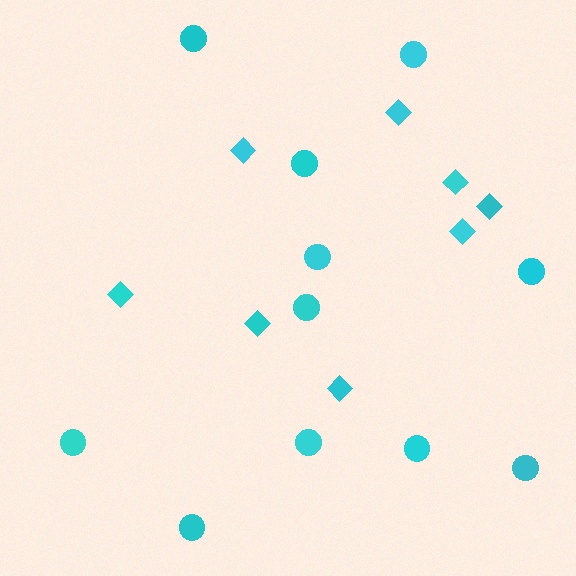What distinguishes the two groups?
There are 2 groups: one group of diamonds (8) and one group of circles (11).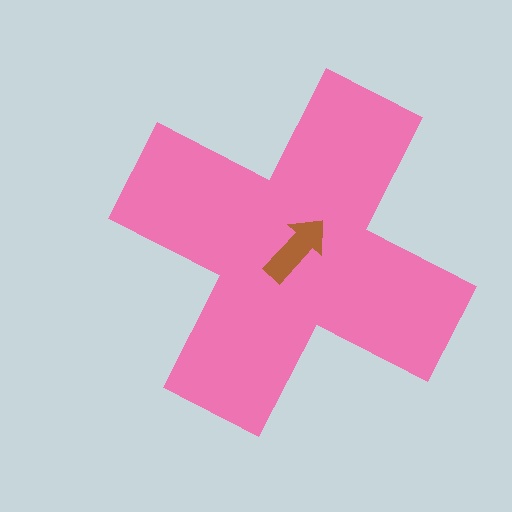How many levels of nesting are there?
2.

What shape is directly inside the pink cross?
The brown arrow.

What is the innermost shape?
The brown arrow.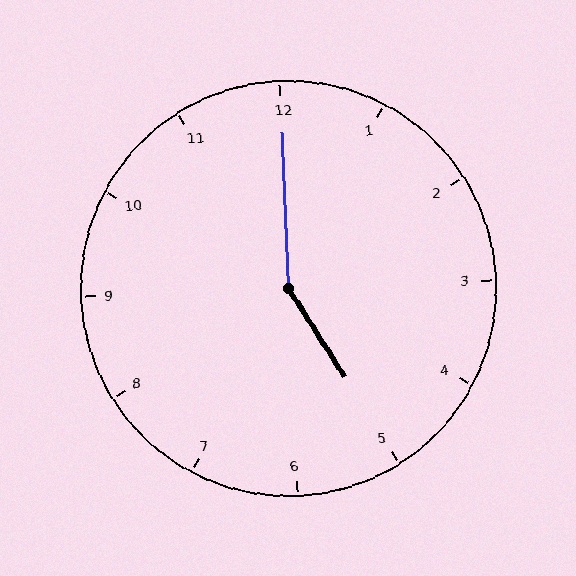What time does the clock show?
5:00.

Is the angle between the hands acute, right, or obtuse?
It is obtuse.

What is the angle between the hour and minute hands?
Approximately 150 degrees.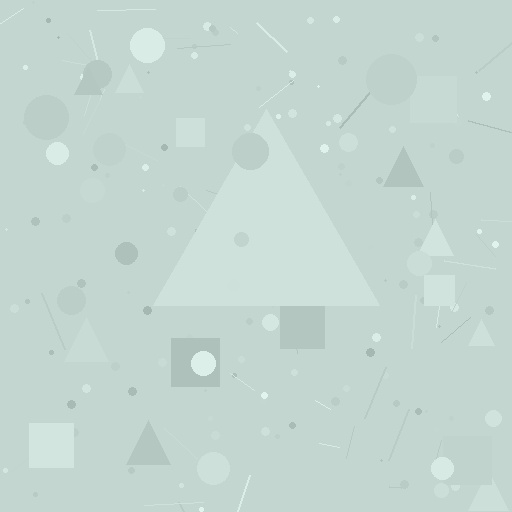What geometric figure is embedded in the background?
A triangle is embedded in the background.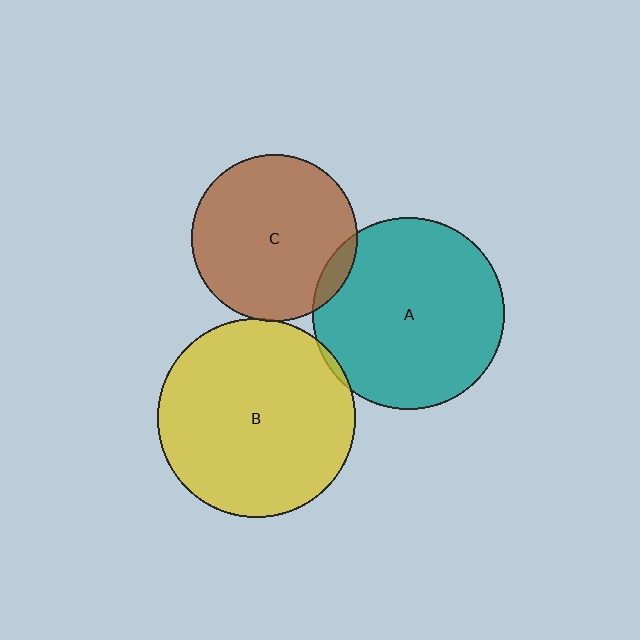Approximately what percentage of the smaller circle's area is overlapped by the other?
Approximately 5%.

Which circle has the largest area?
Circle B (yellow).